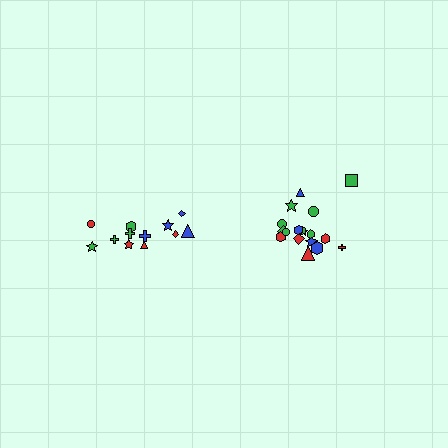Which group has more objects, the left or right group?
The right group.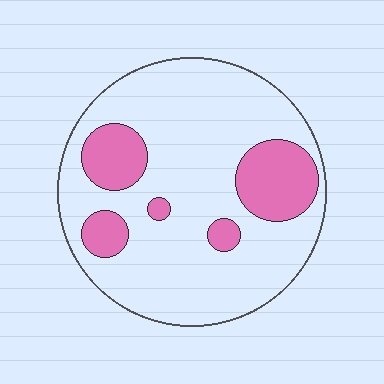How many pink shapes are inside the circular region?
5.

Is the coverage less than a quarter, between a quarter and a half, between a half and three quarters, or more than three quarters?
Less than a quarter.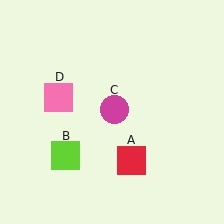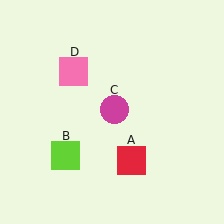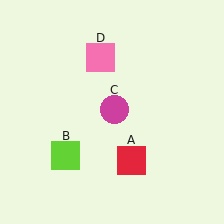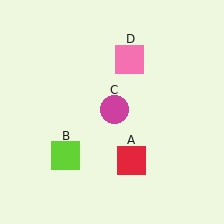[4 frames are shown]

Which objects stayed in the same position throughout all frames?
Red square (object A) and lime square (object B) and magenta circle (object C) remained stationary.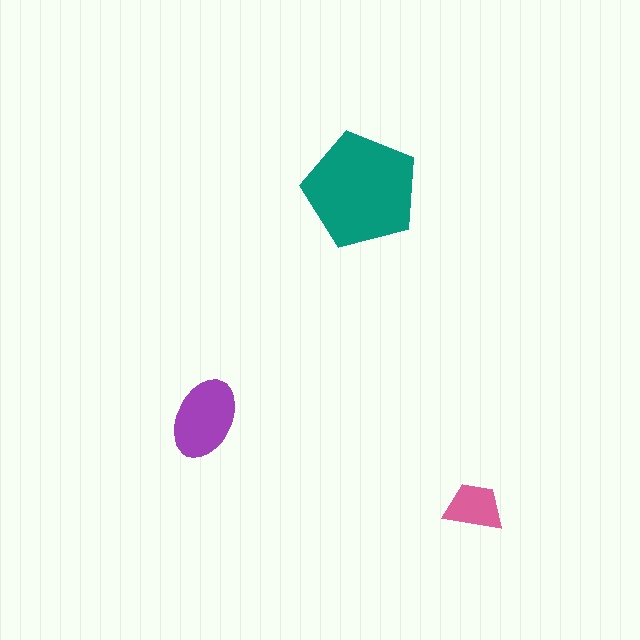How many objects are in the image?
There are 3 objects in the image.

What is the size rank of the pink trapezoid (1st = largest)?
3rd.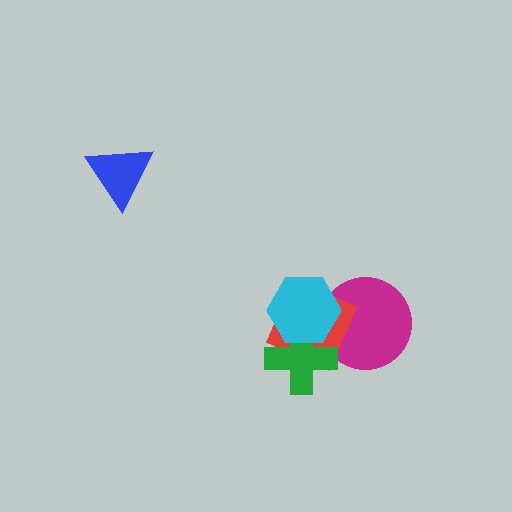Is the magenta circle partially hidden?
Yes, it is partially covered by another shape.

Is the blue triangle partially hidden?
No, no other shape covers it.